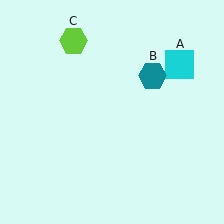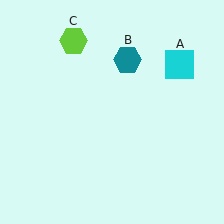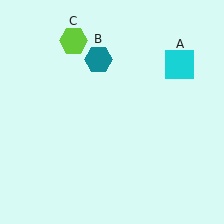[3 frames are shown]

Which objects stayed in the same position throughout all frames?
Cyan square (object A) and lime hexagon (object C) remained stationary.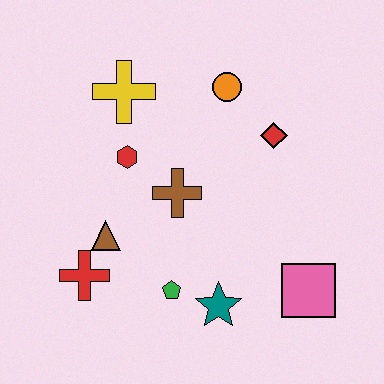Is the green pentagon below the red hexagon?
Yes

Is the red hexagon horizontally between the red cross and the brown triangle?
No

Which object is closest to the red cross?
The brown triangle is closest to the red cross.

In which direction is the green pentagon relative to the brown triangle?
The green pentagon is to the right of the brown triangle.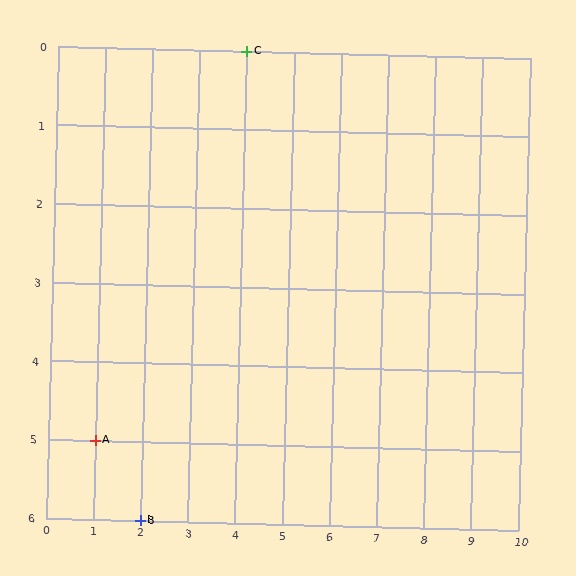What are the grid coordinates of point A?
Point A is at grid coordinates (1, 5).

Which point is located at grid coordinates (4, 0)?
Point C is at (4, 0).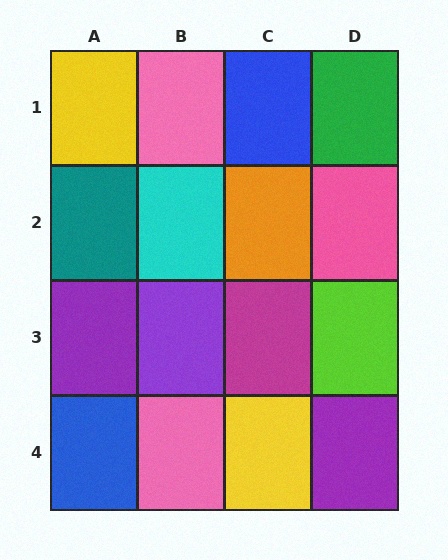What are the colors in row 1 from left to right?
Yellow, pink, blue, green.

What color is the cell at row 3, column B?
Purple.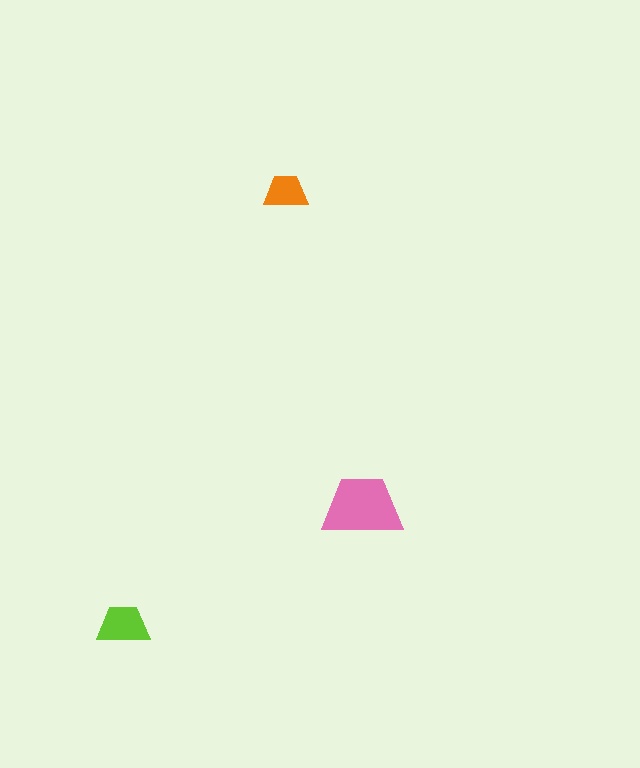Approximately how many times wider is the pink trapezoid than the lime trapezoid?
About 1.5 times wider.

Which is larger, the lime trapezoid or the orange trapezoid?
The lime one.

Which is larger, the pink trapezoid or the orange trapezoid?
The pink one.